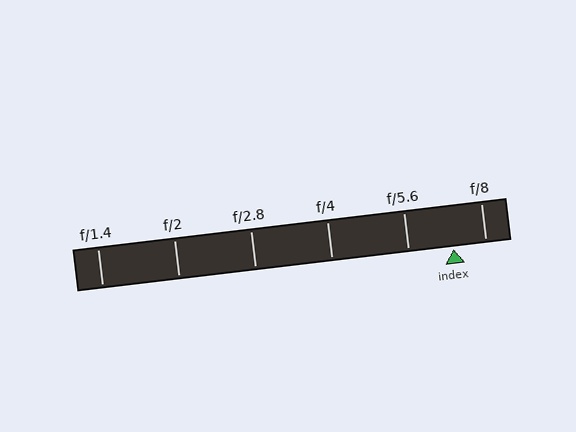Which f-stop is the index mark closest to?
The index mark is closest to f/8.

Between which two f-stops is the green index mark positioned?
The index mark is between f/5.6 and f/8.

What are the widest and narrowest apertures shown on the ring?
The widest aperture shown is f/1.4 and the narrowest is f/8.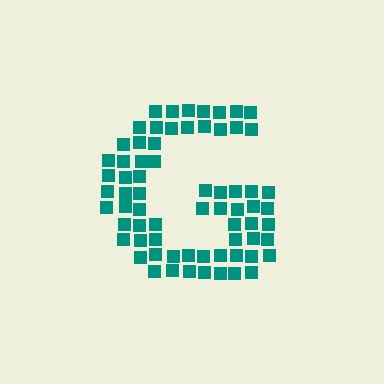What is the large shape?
The large shape is the letter G.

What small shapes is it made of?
It is made of small squares.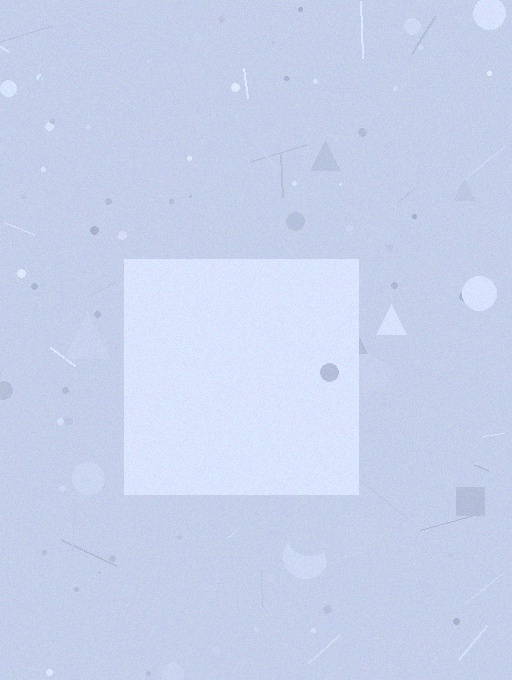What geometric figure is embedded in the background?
A square is embedded in the background.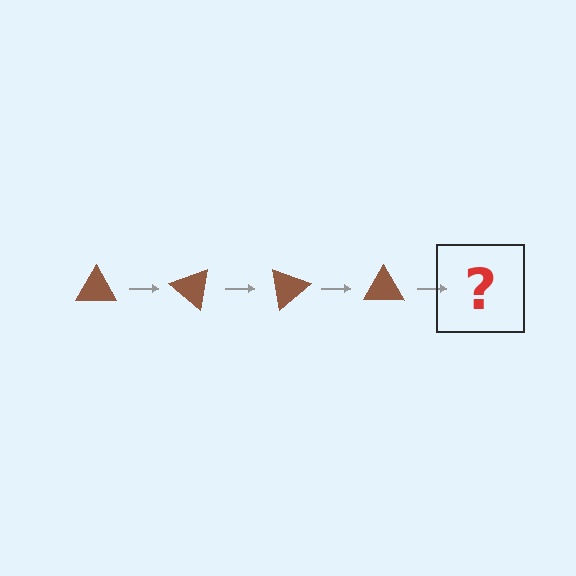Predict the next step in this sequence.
The next step is a brown triangle rotated 160 degrees.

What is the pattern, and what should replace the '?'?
The pattern is that the triangle rotates 40 degrees each step. The '?' should be a brown triangle rotated 160 degrees.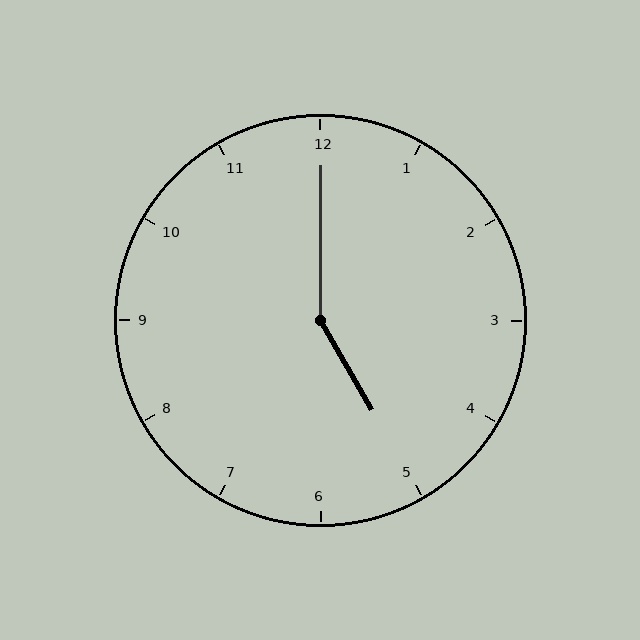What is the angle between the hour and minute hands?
Approximately 150 degrees.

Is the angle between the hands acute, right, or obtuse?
It is obtuse.